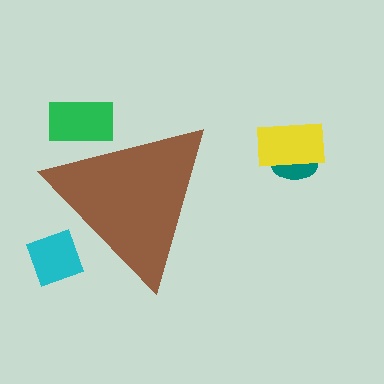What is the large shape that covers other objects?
A brown triangle.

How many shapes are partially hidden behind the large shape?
2 shapes are partially hidden.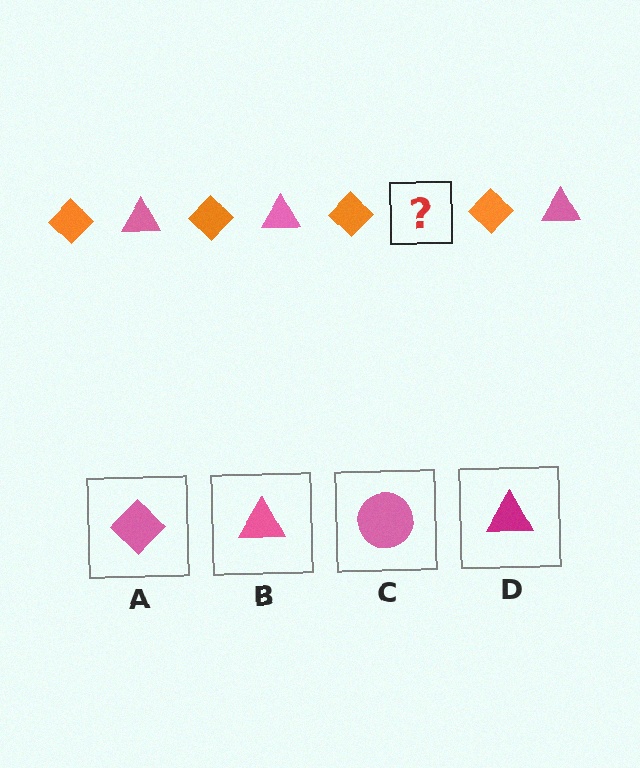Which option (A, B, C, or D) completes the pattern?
B.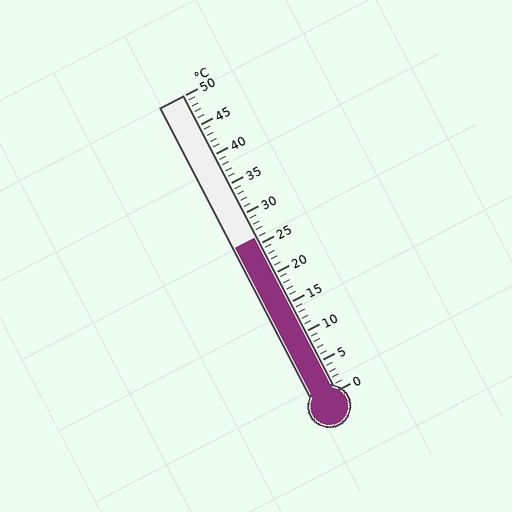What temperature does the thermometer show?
The thermometer shows approximately 26°C.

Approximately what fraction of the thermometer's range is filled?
The thermometer is filled to approximately 50% of its range.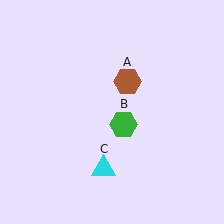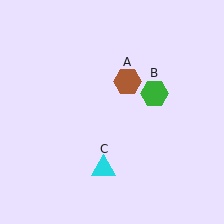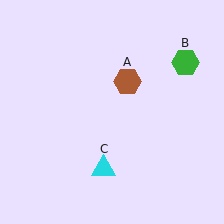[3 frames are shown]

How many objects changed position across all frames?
1 object changed position: green hexagon (object B).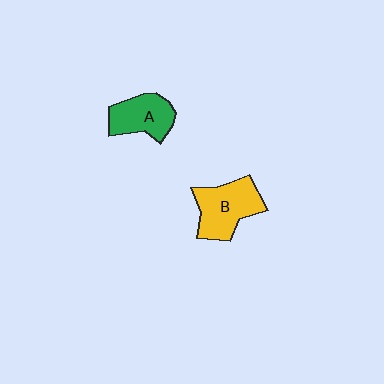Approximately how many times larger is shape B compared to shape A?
Approximately 1.3 times.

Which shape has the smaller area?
Shape A (green).